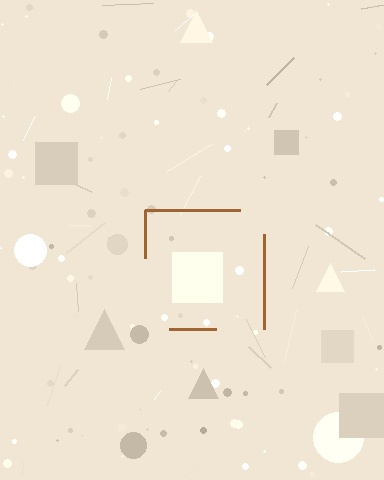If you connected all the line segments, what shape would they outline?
They would outline a square.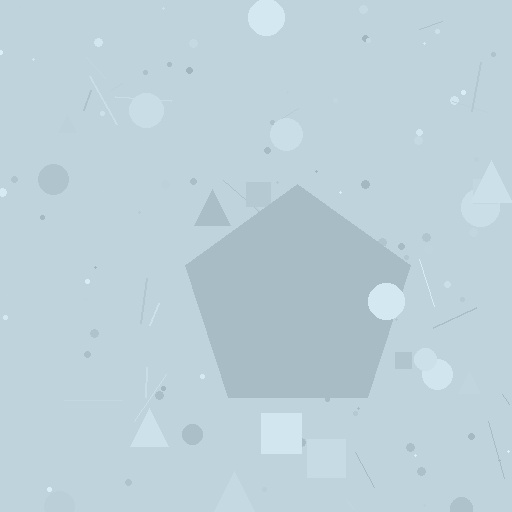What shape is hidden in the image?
A pentagon is hidden in the image.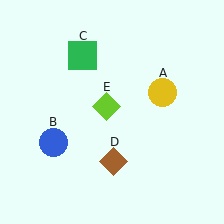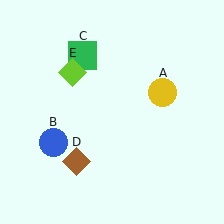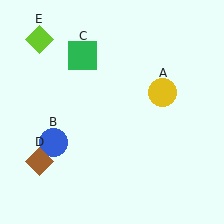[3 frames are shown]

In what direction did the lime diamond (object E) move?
The lime diamond (object E) moved up and to the left.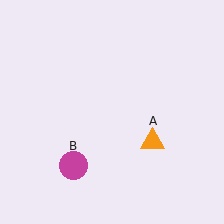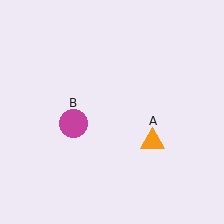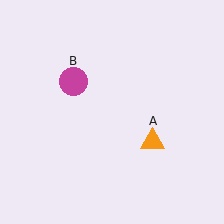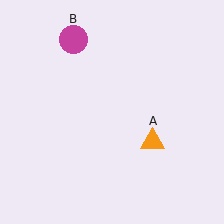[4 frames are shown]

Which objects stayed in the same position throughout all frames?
Orange triangle (object A) remained stationary.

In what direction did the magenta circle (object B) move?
The magenta circle (object B) moved up.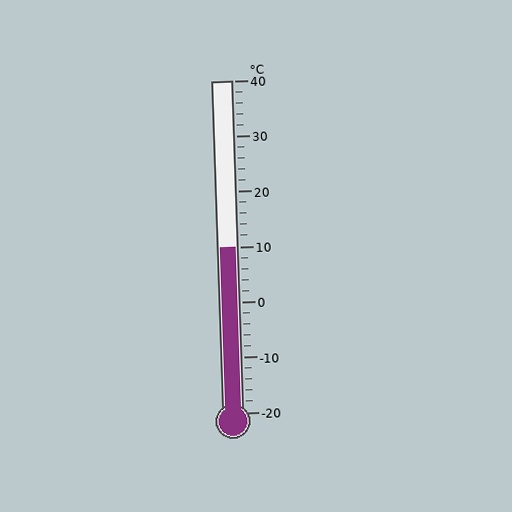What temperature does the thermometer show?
The thermometer shows approximately 10°C.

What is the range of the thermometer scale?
The thermometer scale ranges from -20°C to 40°C.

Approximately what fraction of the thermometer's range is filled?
The thermometer is filled to approximately 50% of its range.